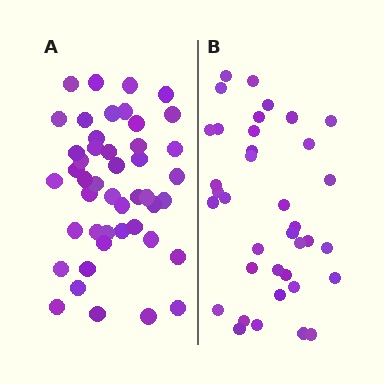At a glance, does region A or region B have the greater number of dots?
Region A (the left region) has more dots.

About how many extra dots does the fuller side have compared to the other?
Region A has roughly 8 or so more dots than region B.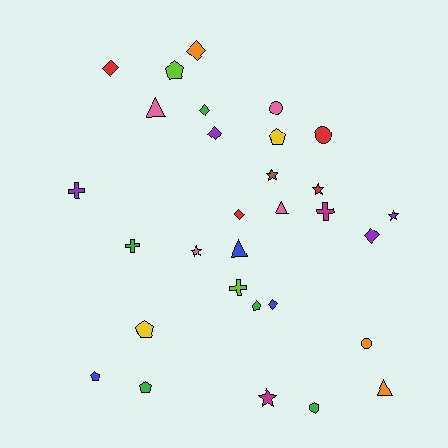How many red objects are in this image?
There are 4 red objects.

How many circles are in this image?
There are 3 circles.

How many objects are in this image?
There are 30 objects.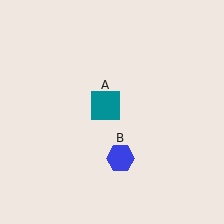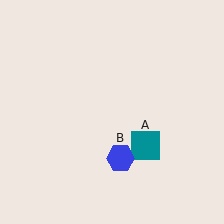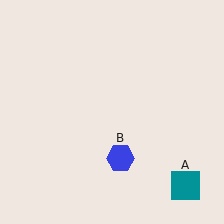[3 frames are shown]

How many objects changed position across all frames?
1 object changed position: teal square (object A).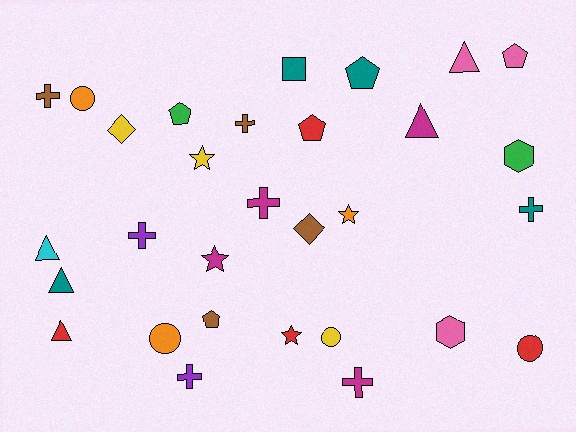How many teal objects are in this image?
There are 4 teal objects.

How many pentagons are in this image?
There are 5 pentagons.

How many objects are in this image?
There are 30 objects.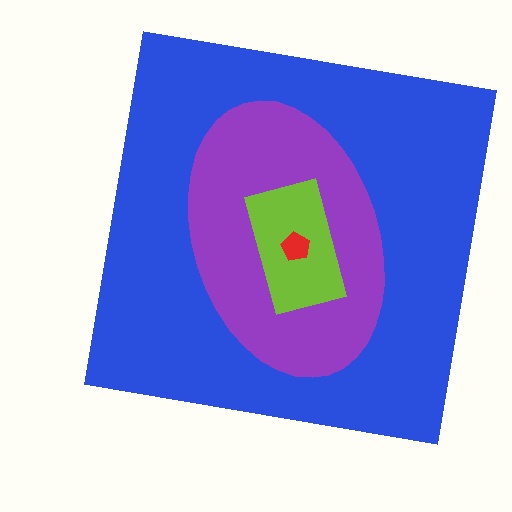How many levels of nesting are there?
4.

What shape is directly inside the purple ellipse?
The lime rectangle.